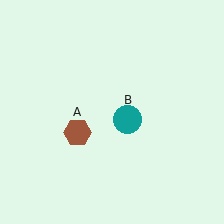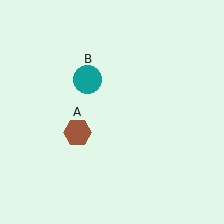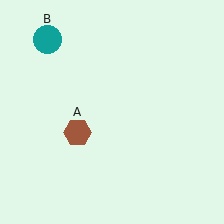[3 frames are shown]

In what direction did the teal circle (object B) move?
The teal circle (object B) moved up and to the left.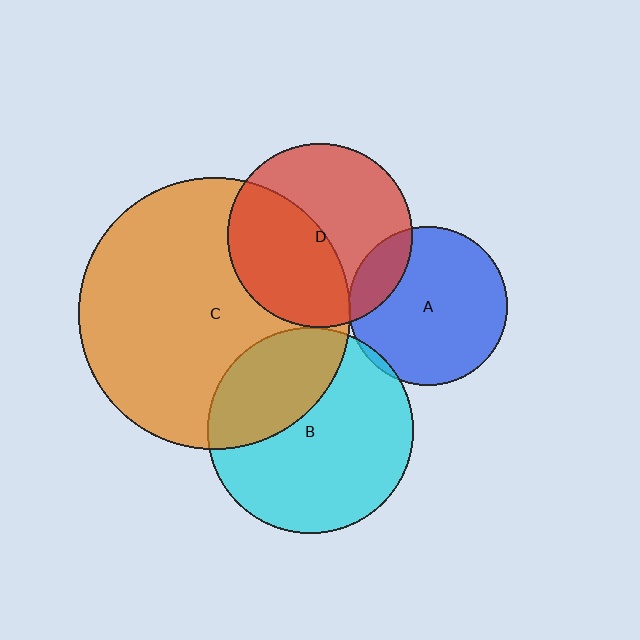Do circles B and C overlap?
Yes.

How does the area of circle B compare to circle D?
Approximately 1.3 times.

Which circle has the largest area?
Circle C (orange).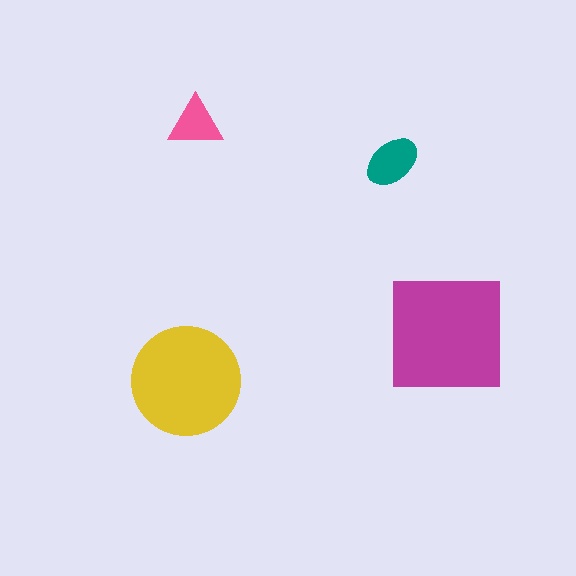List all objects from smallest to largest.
The pink triangle, the teal ellipse, the yellow circle, the magenta square.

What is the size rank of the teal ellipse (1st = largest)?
3rd.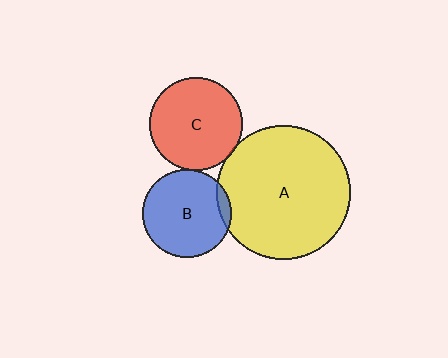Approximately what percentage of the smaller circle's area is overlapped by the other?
Approximately 5%.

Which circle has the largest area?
Circle A (yellow).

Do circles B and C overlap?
Yes.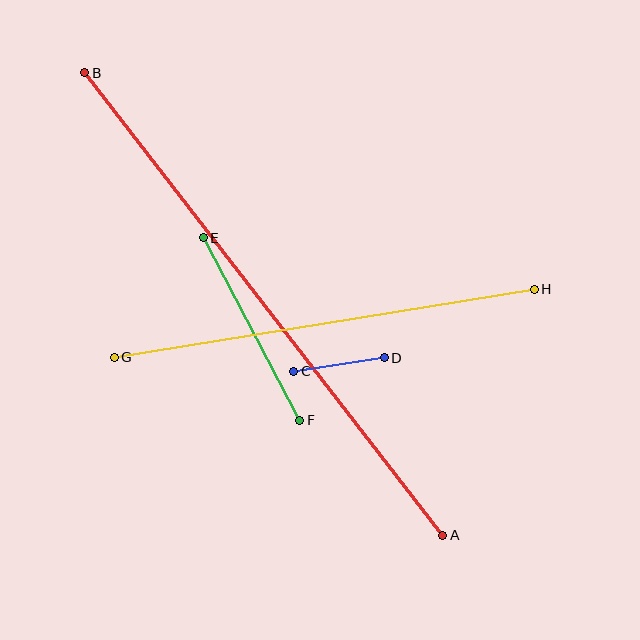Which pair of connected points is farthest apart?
Points A and B are farthest apart.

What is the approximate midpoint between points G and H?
The midpoint is at approximately (324, 323) pixels.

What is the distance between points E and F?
The distance is approximately 206 pixels.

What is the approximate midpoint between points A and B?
The midpoint is at approximately (264, 304) pixels.